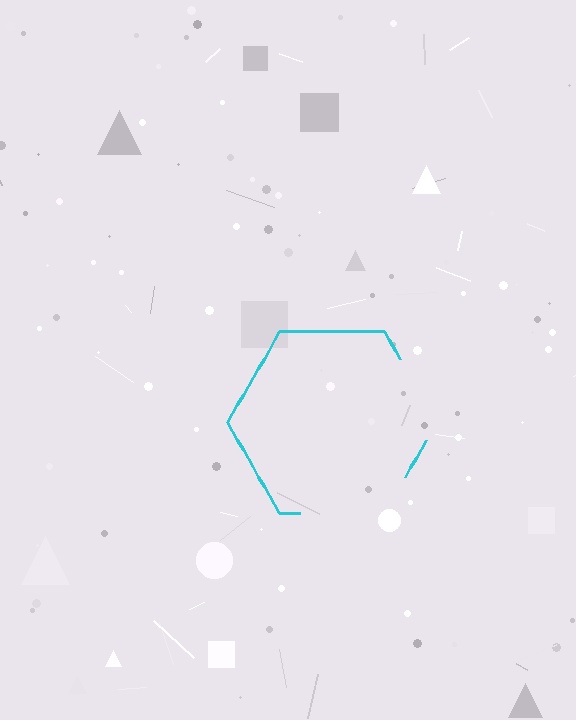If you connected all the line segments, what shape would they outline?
They would outline a hexagon.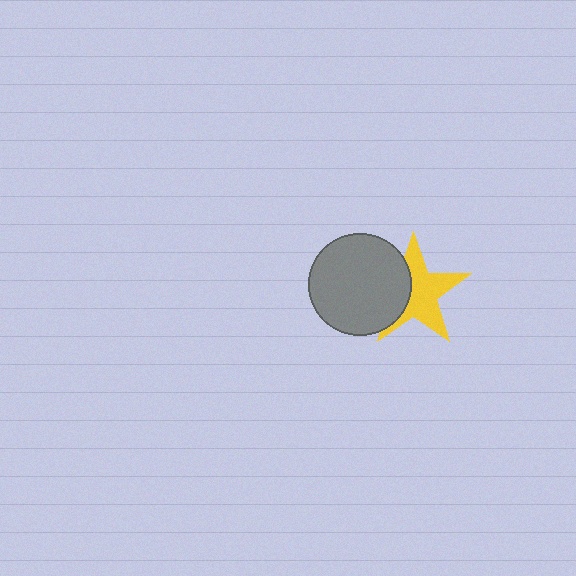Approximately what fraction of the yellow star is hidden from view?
Roughly 36% of the yellow star is hidden behind the gray circle.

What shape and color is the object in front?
The object in front is a gray circle.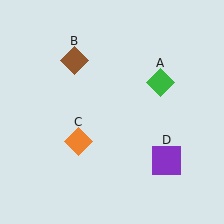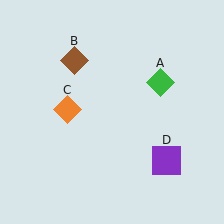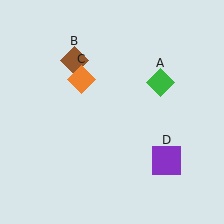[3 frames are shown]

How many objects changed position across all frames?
1 object changed position: orange diamond (object C).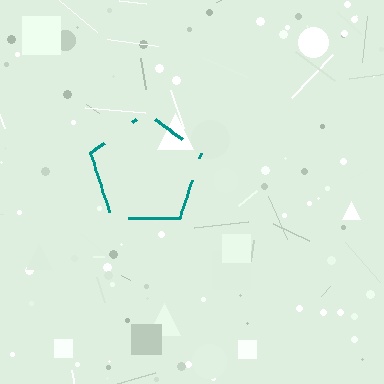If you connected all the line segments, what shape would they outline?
They would outline a pentagon.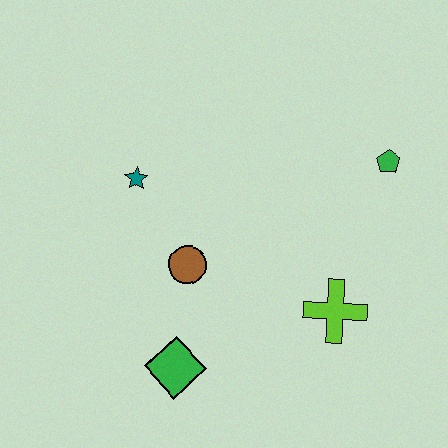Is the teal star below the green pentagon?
Yes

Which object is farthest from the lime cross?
The teal star is farthest from the lime cross.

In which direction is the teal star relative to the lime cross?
The teal star is to the left of the lime cross.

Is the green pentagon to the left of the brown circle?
No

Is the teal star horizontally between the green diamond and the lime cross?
No